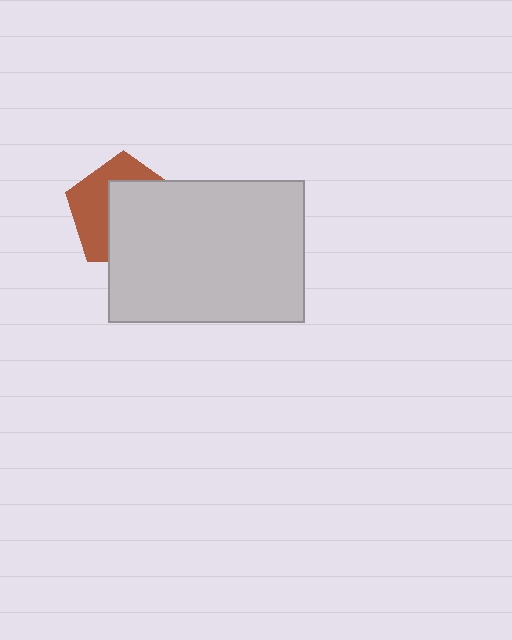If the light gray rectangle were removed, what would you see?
You would see the complete brown pentagon.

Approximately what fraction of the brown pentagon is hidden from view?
Roughly 58% of the brown pentagon is hidden behind the light gray rectangle.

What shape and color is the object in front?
The object in front is a light gray rectangle.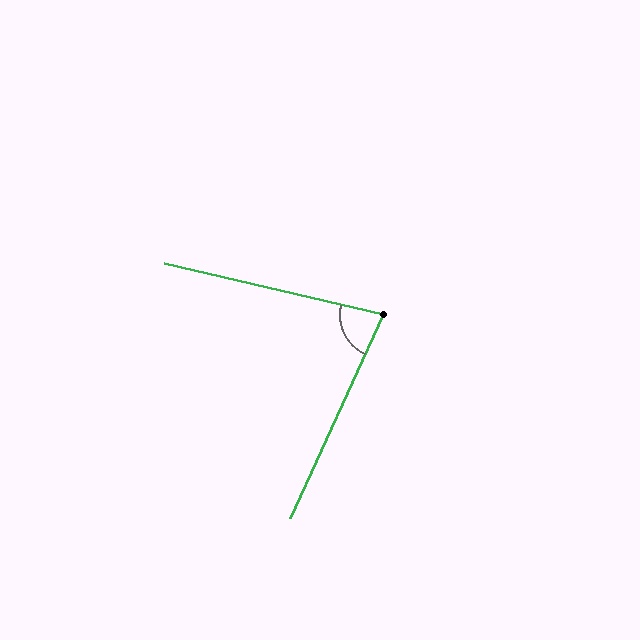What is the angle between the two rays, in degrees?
Approximately 79 degrees.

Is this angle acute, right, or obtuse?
It is acute.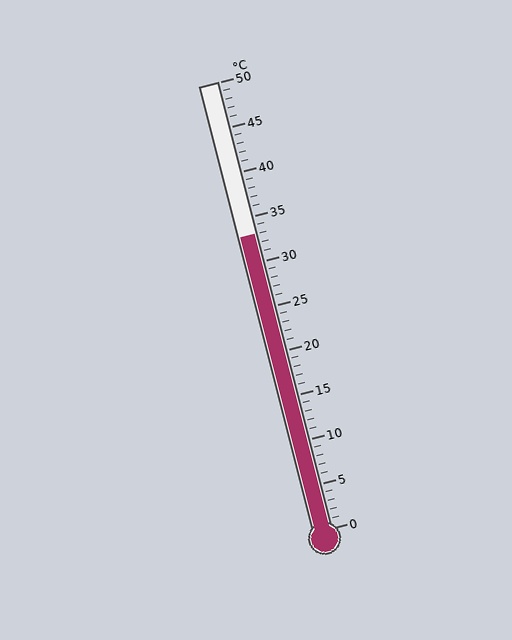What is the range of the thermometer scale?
The thermometer scale ranges from 0°C to 50°C.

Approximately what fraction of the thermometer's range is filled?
The thermometer is filled to approximately 65% of its range.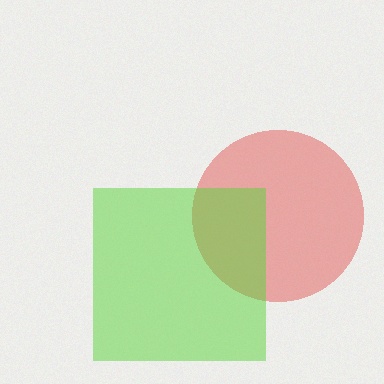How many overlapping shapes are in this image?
There are 2 overlapping shapes in the image.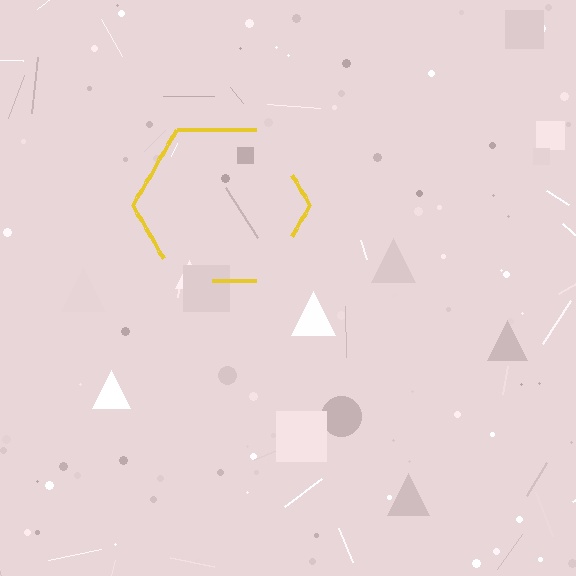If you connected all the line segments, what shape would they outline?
They would outline a hexagon.